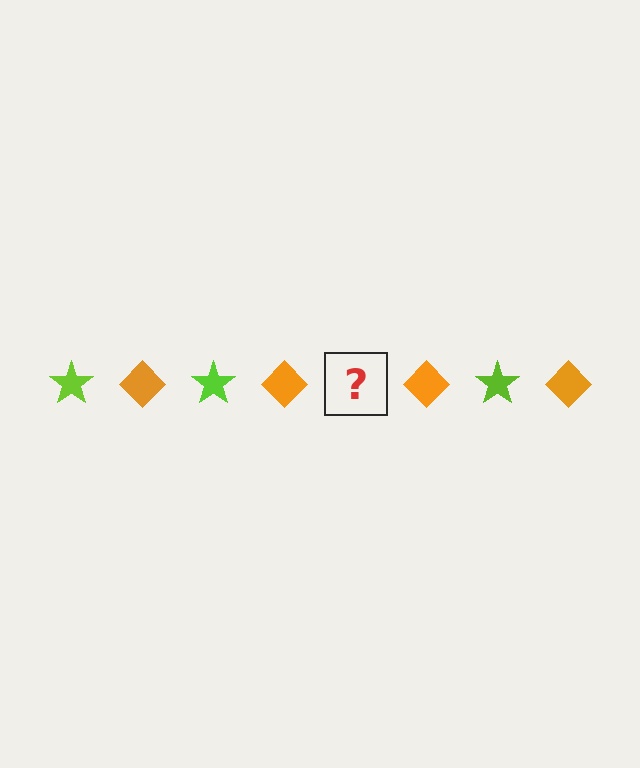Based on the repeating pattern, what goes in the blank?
The blank should be a lime star.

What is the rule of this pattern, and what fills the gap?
The rule is that the pattern alternates between lime star and orange diamond. The gap should be filled with a lime star.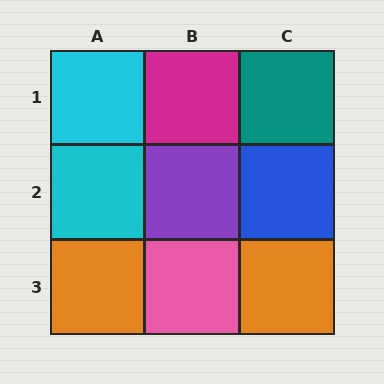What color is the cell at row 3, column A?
Orange.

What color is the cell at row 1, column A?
Cyan.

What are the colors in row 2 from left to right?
Cyan, purple, blue.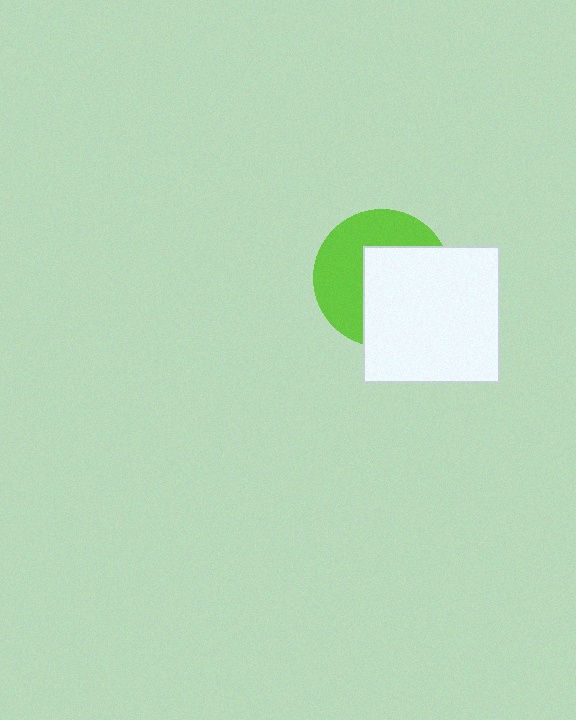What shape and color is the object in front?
The object in front is a white square.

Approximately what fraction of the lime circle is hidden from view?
Roughly 52% of the lime circle is hidden behind the white square.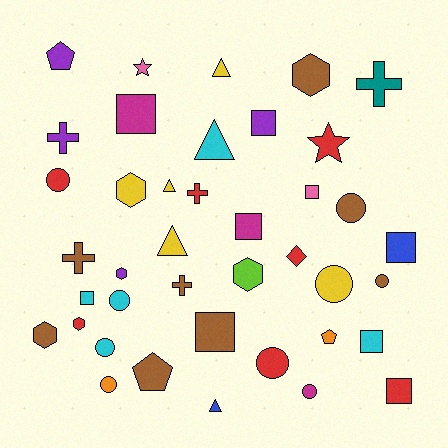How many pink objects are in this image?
There are 2 pink objects.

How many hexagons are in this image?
There are 6 hexagons.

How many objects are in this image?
There are 40 objects.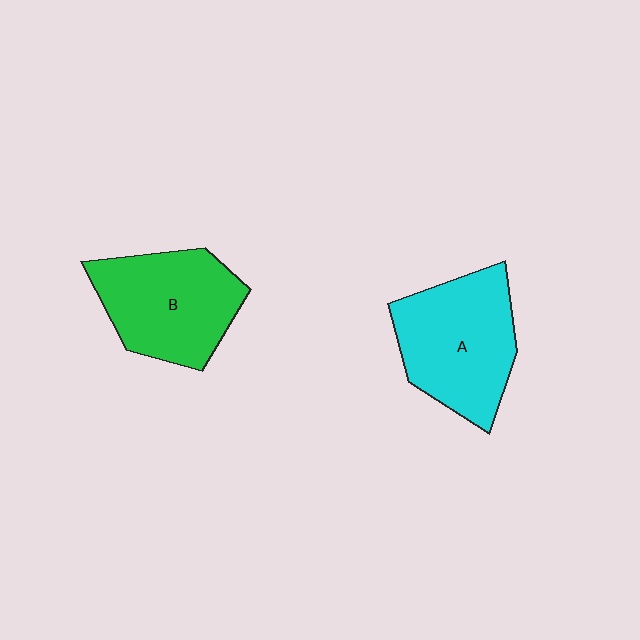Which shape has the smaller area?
Shape B (green).